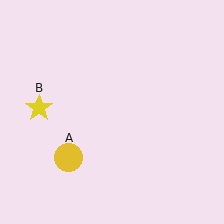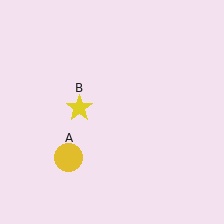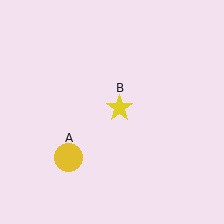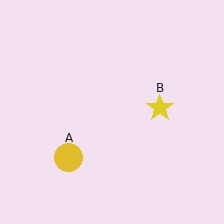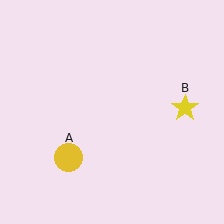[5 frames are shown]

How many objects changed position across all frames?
1 object changed position: yellow star (object B).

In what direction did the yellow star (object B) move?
The yellow star (object B) moved right.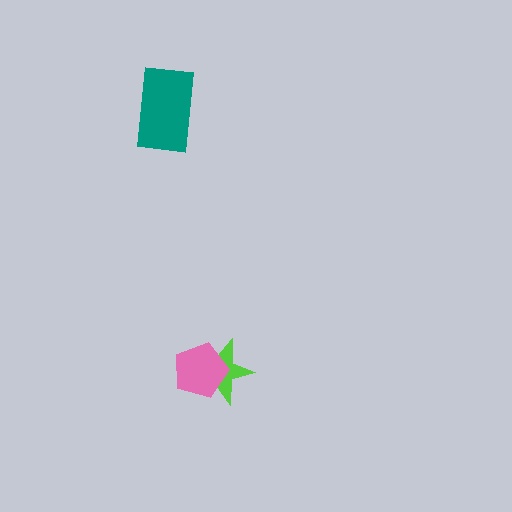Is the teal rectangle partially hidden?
No, no other shape covers it.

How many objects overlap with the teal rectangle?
0 objects overlap with the teal rectangle.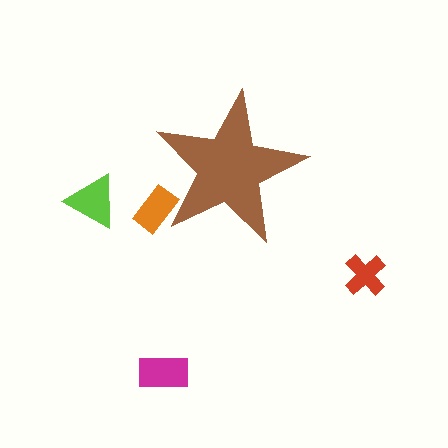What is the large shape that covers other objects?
A brown star.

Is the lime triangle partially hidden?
No, the lime triangle is fully visible.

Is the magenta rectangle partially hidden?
No, the magenta rectangle is fully visible.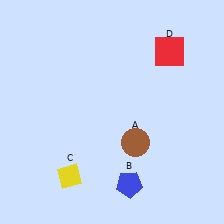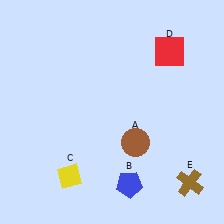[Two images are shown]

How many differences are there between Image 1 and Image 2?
There is 1 difference between the two images.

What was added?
A brown cross (E) was added in Image 2.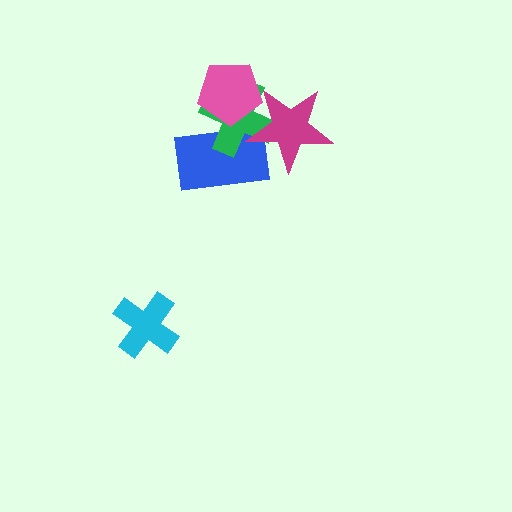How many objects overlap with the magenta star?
3 objects overlap with the magenta star.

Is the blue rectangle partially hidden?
Yes, it is partially covered by another shape.